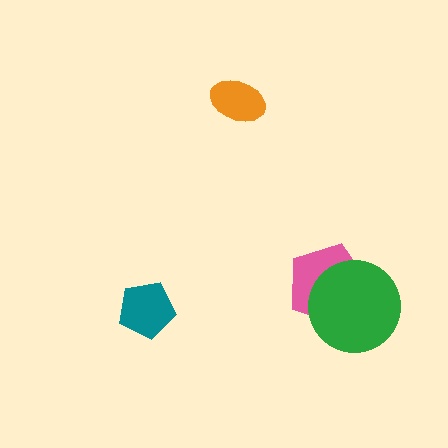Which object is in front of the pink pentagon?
The green circle is in front of the pink pentagon.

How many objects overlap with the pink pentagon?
1 object overlaps with the pink pentagon.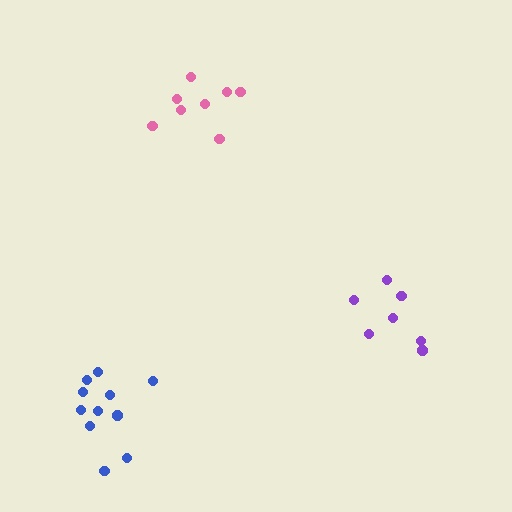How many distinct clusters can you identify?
There are 3 distinct clusters.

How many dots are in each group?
Group 1: 11 dots, Group 2: 7 dots, Group 3: 8 dots (26 total).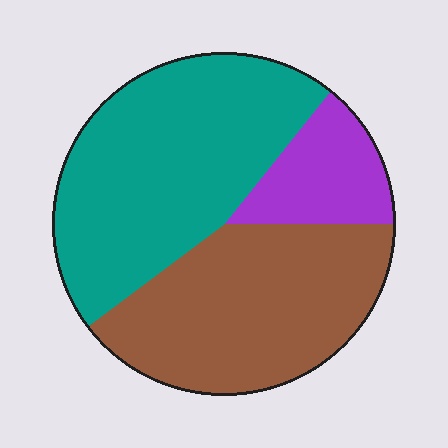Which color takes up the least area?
Purple, at roughly 15%.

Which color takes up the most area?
Teal, at roughly 45%.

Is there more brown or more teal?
Teal.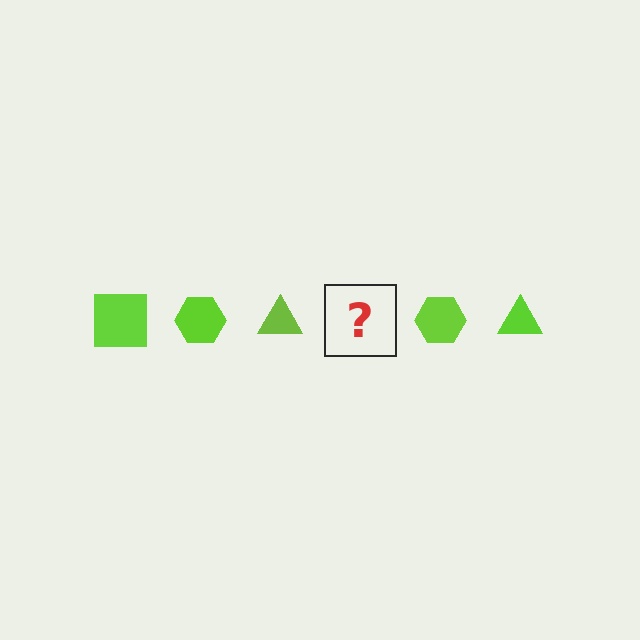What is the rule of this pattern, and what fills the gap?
The rule is that the pattern cycles through square, hexagon, triangle shapes in lime. The gap should be filled with a lime square.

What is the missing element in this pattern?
The missing element is a lime square.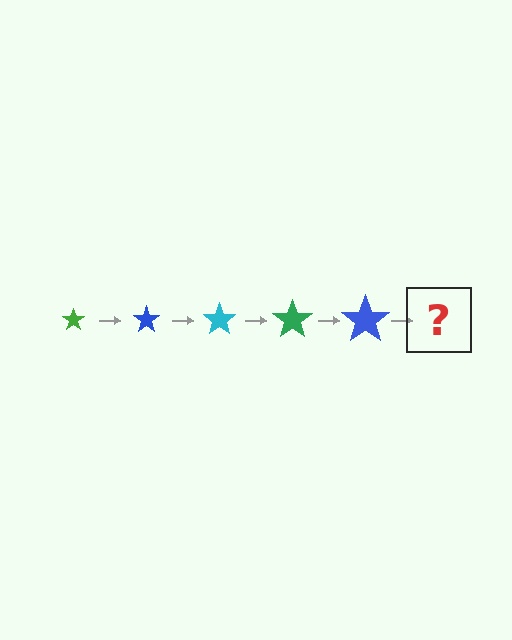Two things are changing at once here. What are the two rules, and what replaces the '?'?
The two rules are that the star grows larger each step and the color cycles through green, blue, and cyan. The '?' should be a cyan star, larger than the previous one.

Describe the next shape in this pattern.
It should be a cyan star, larger than the previous one.